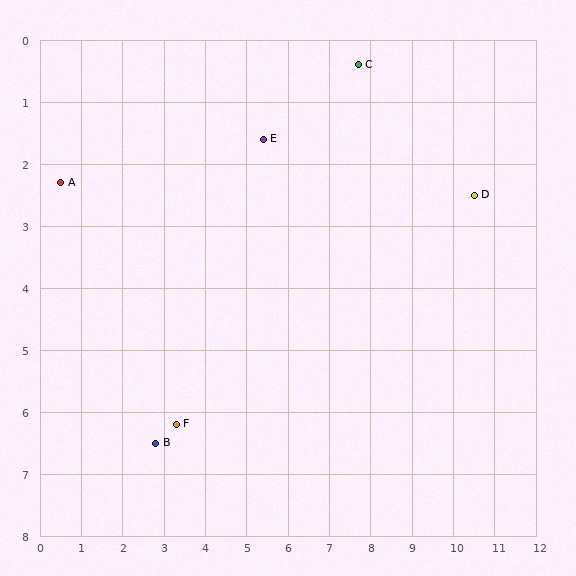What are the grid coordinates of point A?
Point A is at approximately (0.5, 2.3).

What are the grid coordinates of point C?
Point C is at approximately (7.7, 0.4).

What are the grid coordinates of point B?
Point B is at approximately (2.8, 6.5).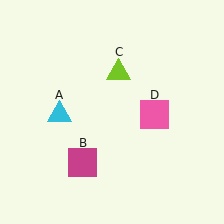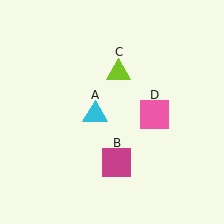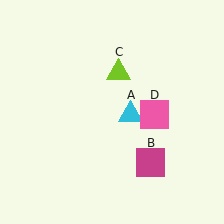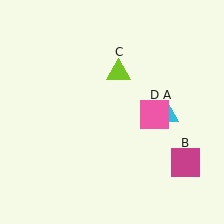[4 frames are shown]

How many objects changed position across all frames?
2 objects changed position: cyan triangle (object A), magenta square (object B).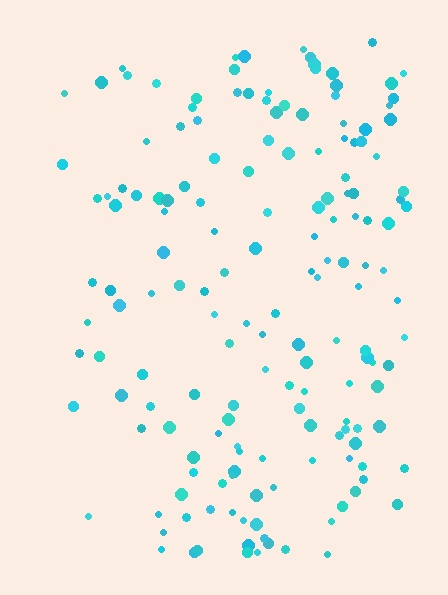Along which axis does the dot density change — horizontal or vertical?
Horizontal.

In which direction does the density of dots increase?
From left to right, with the right side densest.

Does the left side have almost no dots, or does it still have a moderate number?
Still a moderate number, just noticeably fewer than the right.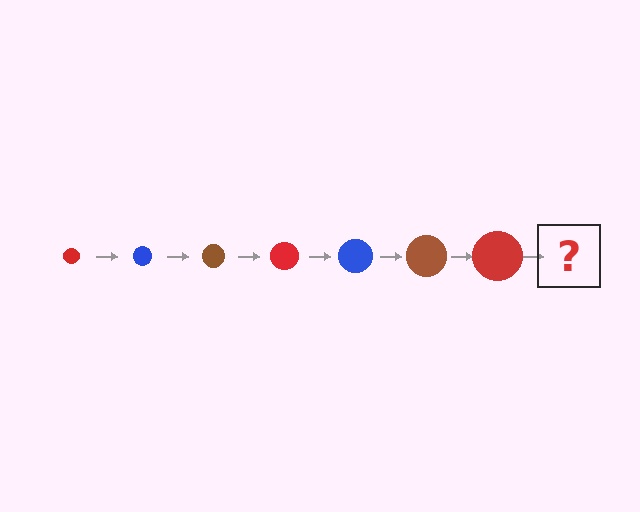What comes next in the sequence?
The next element should be a blue circle, larger than the previous one.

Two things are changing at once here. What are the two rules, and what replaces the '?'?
The two rules are that the circle grows larger each step and the color cycles through red, blue, and brown. The '?' should be a blue circle, larger than the previous one.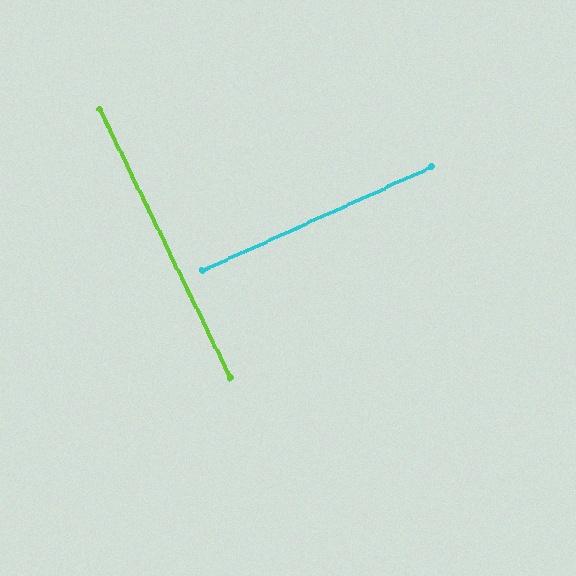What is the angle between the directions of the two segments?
Approximately 88 degrees.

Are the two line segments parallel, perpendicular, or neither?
Perpendicular — they meet at approximately 88°.